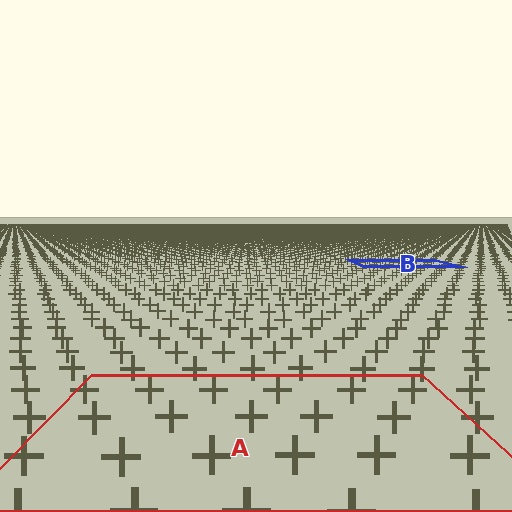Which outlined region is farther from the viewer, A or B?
Region B is farther from the viewer — the texture elements inside it appear smaller and more densely packed.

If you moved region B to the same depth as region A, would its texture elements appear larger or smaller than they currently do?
They would appear larger. At a closer depth, the same texture elements are projected at a bigger on-screen size.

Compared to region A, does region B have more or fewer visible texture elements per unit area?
Region B has more texture elements per unit area — they are packed more densely because it is farther away.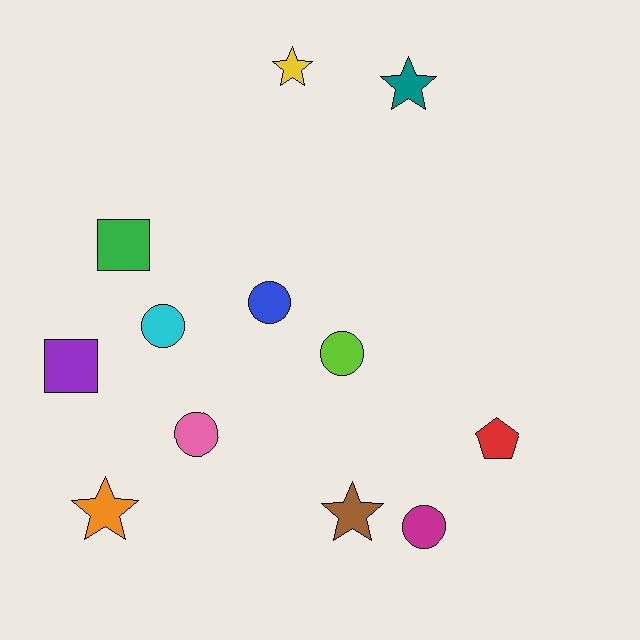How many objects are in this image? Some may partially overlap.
There are 12 objects.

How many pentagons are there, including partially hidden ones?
There is 1 pentagon.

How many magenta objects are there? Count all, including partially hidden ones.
There is 1 magenta object.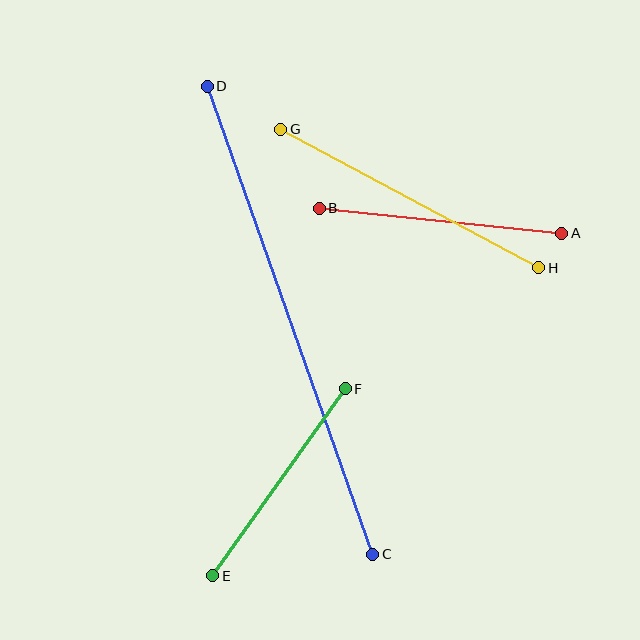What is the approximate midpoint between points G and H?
The midpoint is at approximately (410, 199) pixels.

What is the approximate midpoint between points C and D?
The midpoint is at approximately (290, 320) pixels.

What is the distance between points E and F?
The distance is approximately 230 pixels.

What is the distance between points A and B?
The distance is approximately 243 pixels.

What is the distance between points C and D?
The distance is approximately 496 pixels.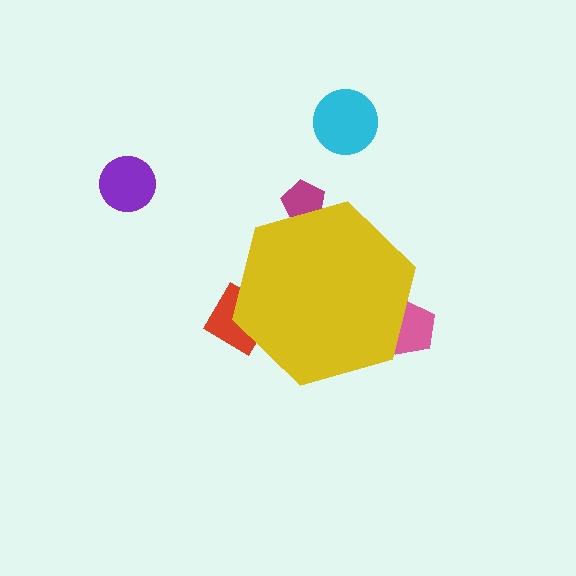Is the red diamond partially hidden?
Yes, the red diamond is partially hidden behind the yellow hexagon.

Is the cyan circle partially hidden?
No, the cyan circle is fully visible.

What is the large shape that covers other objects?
A yellow hexagon.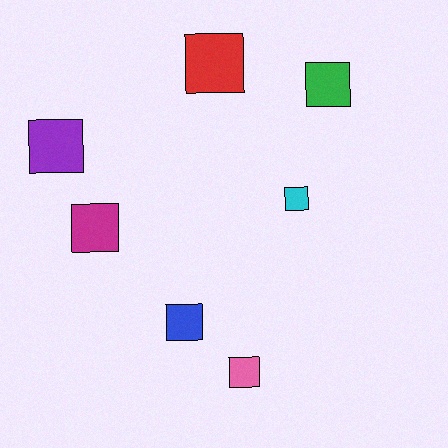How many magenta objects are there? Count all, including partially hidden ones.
There is 1 magenta object.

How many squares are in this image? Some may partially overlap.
There are 7 squares.